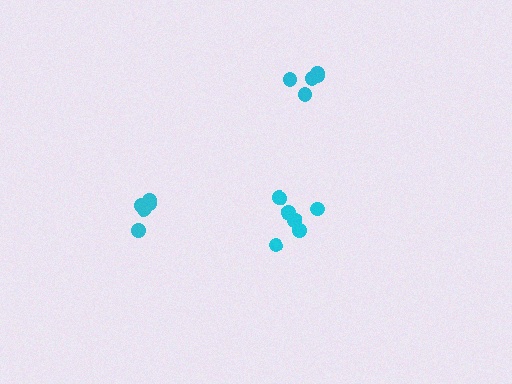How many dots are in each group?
Group 1: 5 dots, Group 2: 6 dots, Group 3: 6 dots (17 total).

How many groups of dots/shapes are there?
There are 3 groups.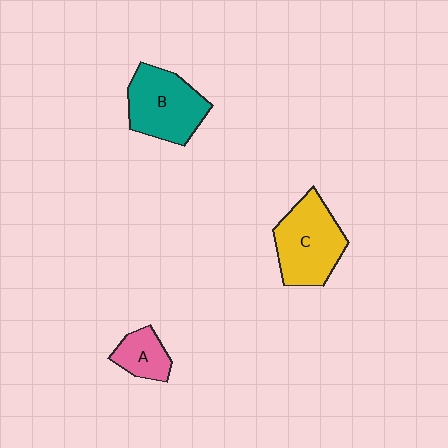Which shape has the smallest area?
Shape A (pink).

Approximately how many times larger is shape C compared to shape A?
Approximately 2.2 times.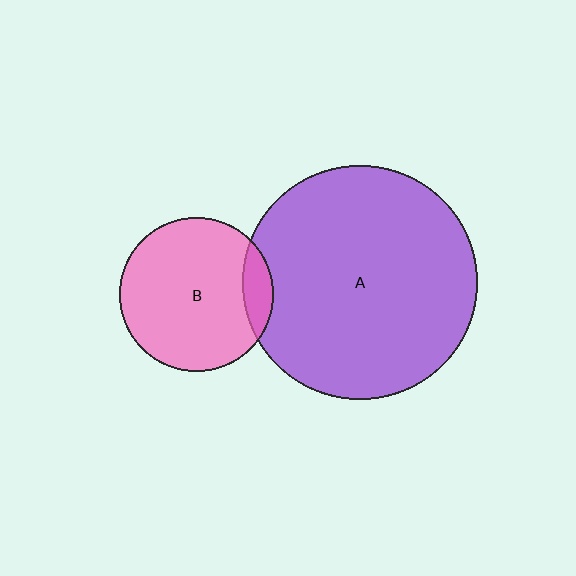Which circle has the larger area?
Circle A (purple).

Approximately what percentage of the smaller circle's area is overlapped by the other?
Approximately 10%.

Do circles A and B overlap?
Yes.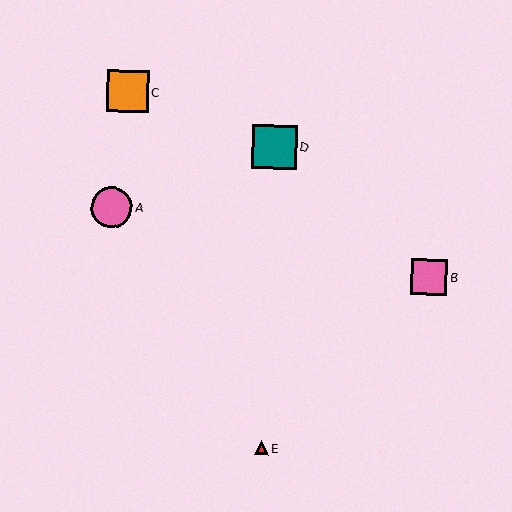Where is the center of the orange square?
The center of the orange square is at (128, 91).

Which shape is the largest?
The teal square (labeled D) is the largest.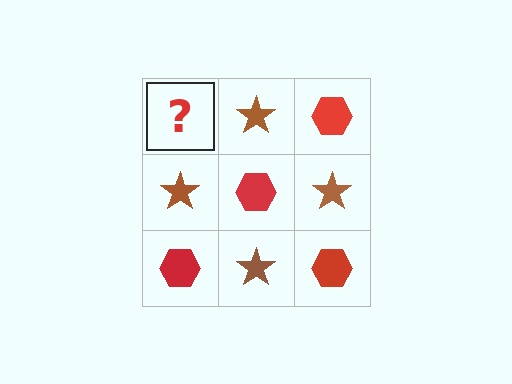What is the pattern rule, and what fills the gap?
The rule is that it alternates red hexagon and brown star in a checkerboard pattern. The gap should be filled with a red hexagon.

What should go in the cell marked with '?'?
The missing cell should contain a red hexagon.